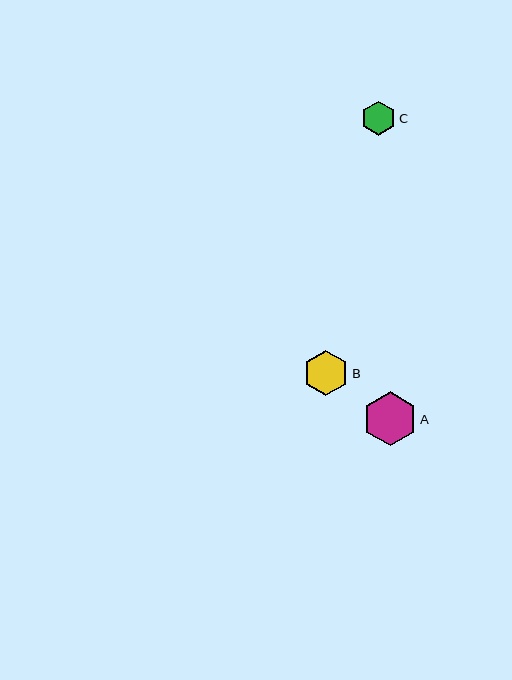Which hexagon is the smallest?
Hexagon C is the smallest with a size of approximately 34 pixels.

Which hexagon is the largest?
Hexagon A is the largest with a size of approximately 54 pixels.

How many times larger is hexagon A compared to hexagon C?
Hexagon A is approximately 1.6 times the size of hexagon C.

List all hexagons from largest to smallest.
From largest to smallest: A, B, C.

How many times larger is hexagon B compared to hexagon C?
Hexagon B is approximately 1.3 times the size of hexagon C.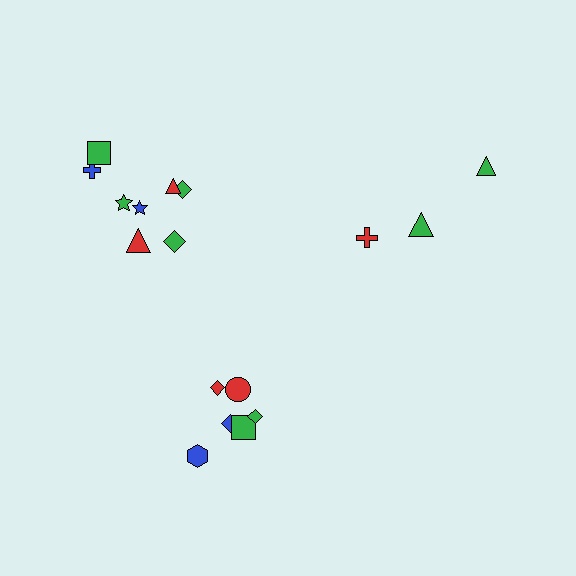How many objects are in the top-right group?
There are 3 objects.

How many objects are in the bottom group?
There are 6 objects.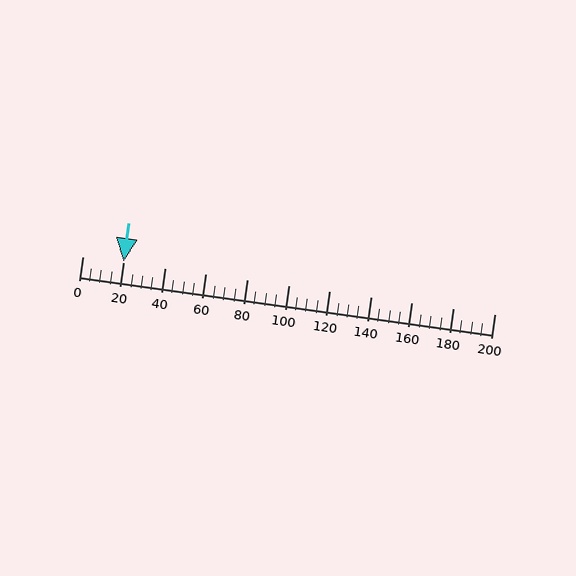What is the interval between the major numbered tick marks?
The major tick marks are spaced 20 units apart.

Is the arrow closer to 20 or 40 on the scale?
The arrow is closer to 20.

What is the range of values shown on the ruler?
The ruler shows values from 0 to 200.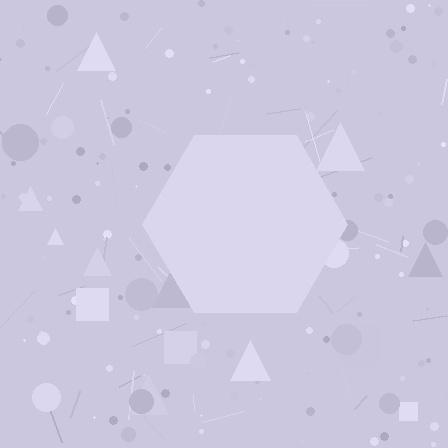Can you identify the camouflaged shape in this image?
The camouflaged shape is a hexagon.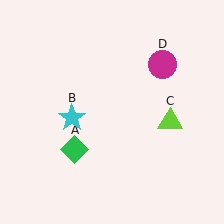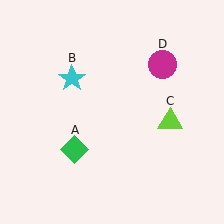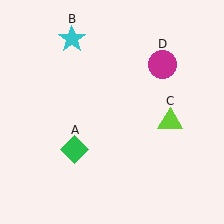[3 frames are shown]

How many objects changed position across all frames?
1 object changed position: cyan star (object B).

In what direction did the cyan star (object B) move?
The cyan star (object B) moved up.